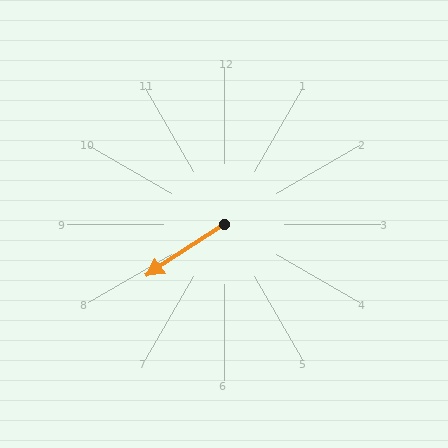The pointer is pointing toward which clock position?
Roughly 8 o'clock.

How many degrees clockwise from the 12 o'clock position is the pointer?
Approximately 237 degrees.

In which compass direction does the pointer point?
Southwest.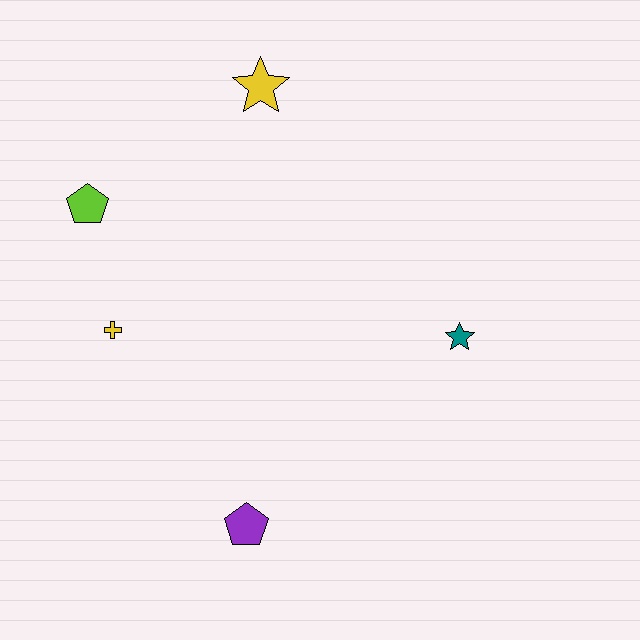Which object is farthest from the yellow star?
The purple pentagon is farthest from the yellow star.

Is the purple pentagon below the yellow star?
Yes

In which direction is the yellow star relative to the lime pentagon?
The yellow star is to the right of the lime pentagon.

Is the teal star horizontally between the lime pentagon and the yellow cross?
No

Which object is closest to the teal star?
The purple pentagon is closest to the teal star.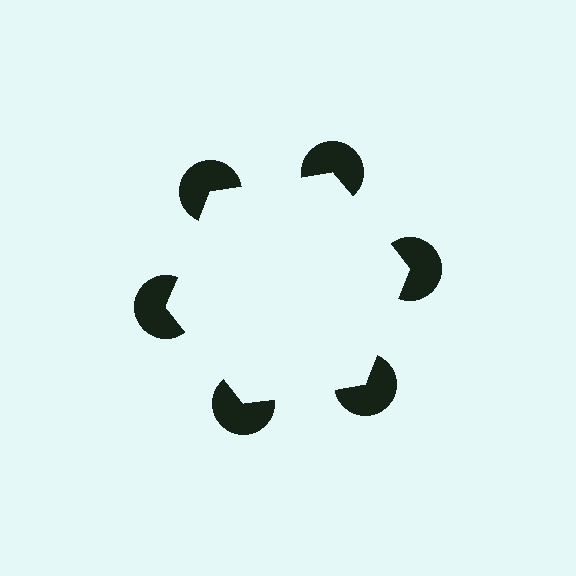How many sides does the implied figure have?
6 sides.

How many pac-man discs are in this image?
There are 6 — one at each vertex of the illusory hexagon.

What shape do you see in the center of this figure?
An illusory hexagon — its edges are inferred from the aligned wedge cuts in the pac-man discs, not physically drawn.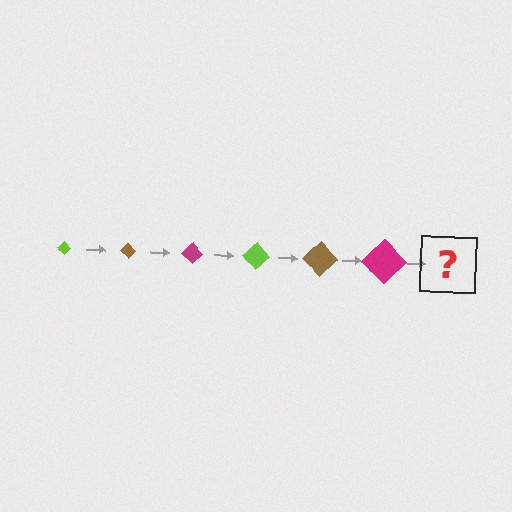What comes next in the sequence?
The next element should be a lime diamond, larger than the previous one.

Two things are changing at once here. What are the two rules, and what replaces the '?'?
The two rules are that the diamond grows larger each step and the color cycles through lime, brown, and magenta. The '?' should be a lime diamond, larger than the previous one.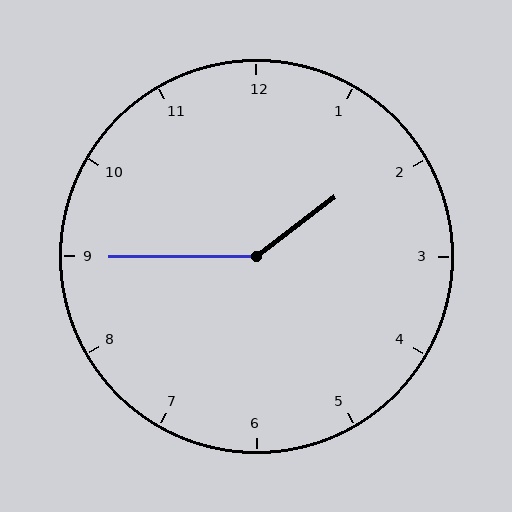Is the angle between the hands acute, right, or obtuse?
It is obtuse.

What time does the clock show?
1:45.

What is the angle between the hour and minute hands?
Approximately 142 degrees.